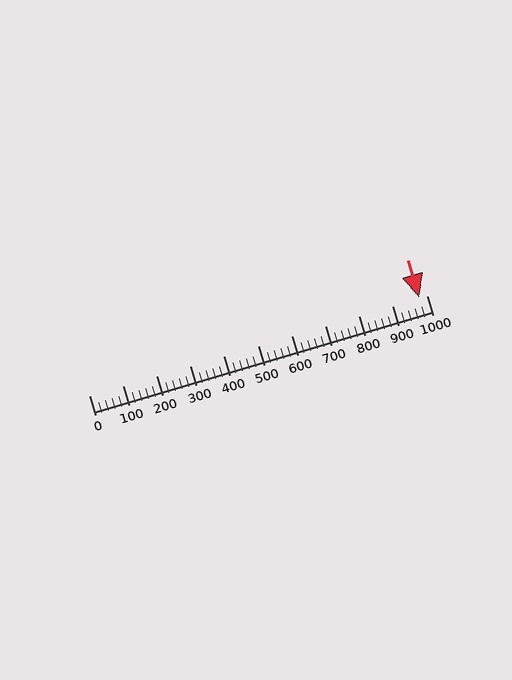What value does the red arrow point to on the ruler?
The red arrow points to approximately 980.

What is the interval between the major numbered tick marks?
The major tick marks are spaced 100 units apart.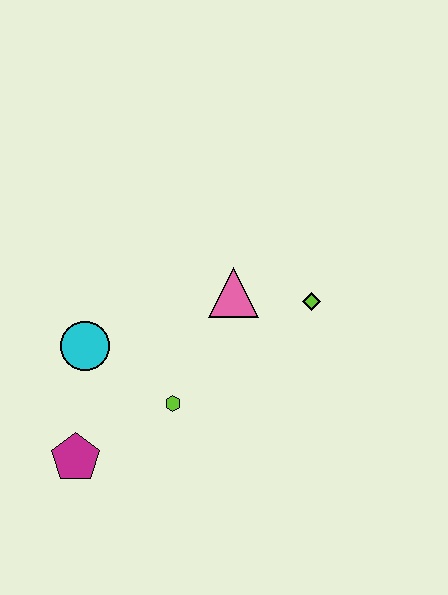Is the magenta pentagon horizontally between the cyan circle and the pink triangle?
No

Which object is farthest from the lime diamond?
The magenta pentagon is farthest from the lime diamond.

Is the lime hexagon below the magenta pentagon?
No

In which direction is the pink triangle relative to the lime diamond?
The pink triangle is to the left of the lime diamond.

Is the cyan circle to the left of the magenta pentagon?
No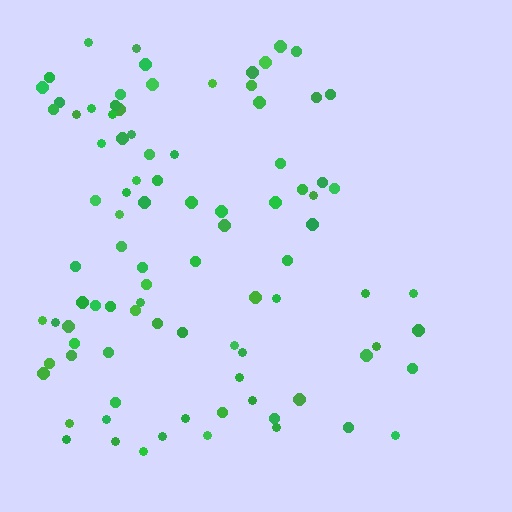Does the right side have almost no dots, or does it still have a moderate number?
Still a moderate number, just noticeably fewer than the left.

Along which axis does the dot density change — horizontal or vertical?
Horizontal.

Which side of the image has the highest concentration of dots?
The left.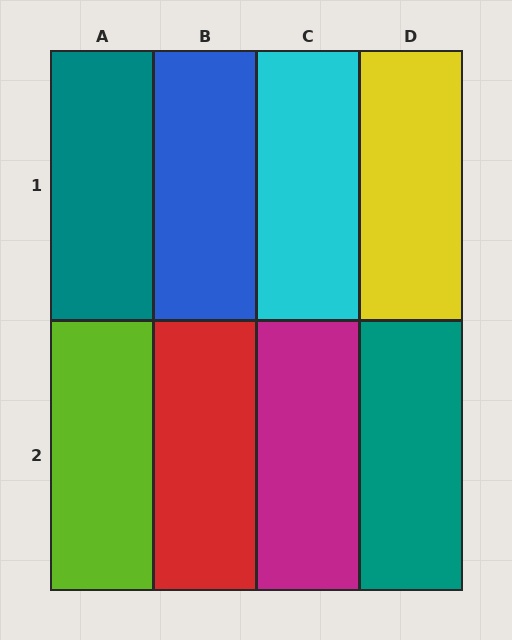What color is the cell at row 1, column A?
Teal.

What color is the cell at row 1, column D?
Yellow.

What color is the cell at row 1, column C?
Cyan.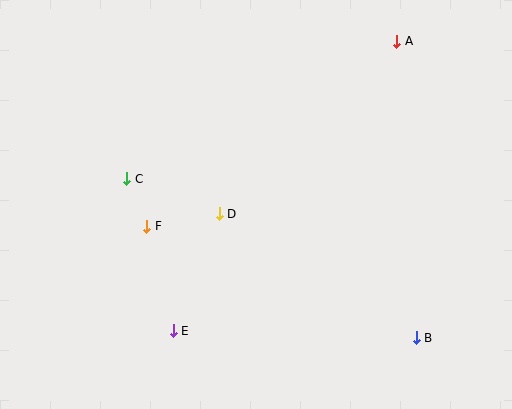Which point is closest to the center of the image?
Point D at (219, 214) is closest to the center.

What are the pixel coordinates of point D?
Point D is at (219, 214).